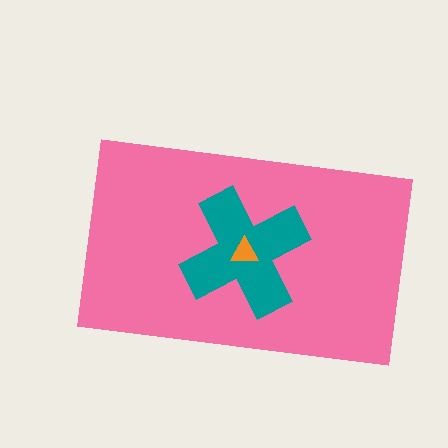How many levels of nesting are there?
3.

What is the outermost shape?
The pink rectangle.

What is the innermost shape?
The orange triangle.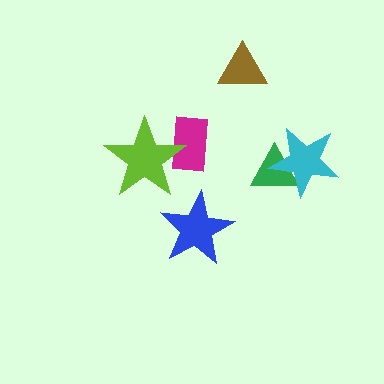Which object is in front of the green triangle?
The cyan star is in front of the green triangle.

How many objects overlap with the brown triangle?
0 objects overlap with the brown triangle.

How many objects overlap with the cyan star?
1 object overlaps with the cyan star.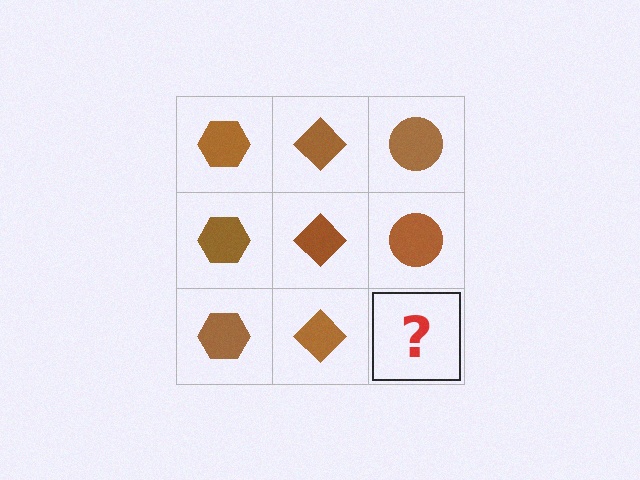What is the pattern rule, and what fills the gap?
The rule is that each column has a consistent shape. The gap should be filled with a brown circle.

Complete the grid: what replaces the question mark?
The question mark should be replaced with a brown circle.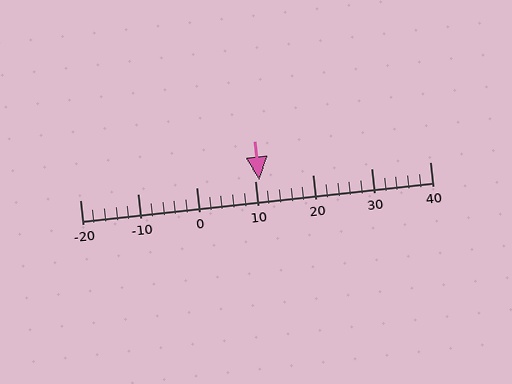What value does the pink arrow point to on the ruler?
The pink arrow points to approximately 11.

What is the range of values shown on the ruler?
The ruler shows values from -20 to 40.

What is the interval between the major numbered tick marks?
The major tick marks are spaced 10 units apart.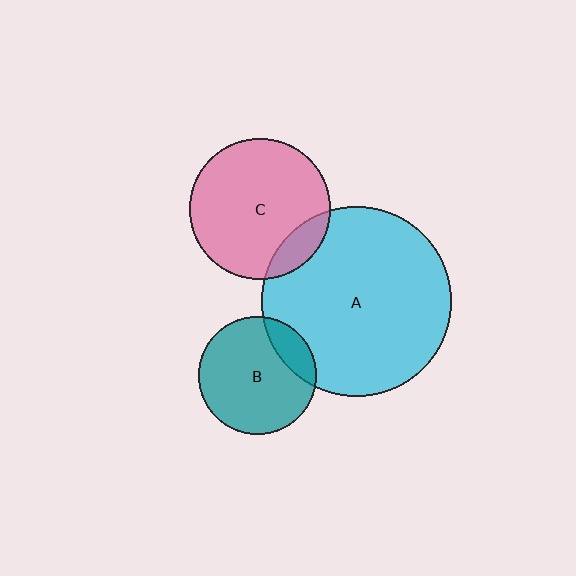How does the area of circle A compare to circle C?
Approximately 1.8 times.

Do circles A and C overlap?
Yes.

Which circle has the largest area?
Circle A (cyan).